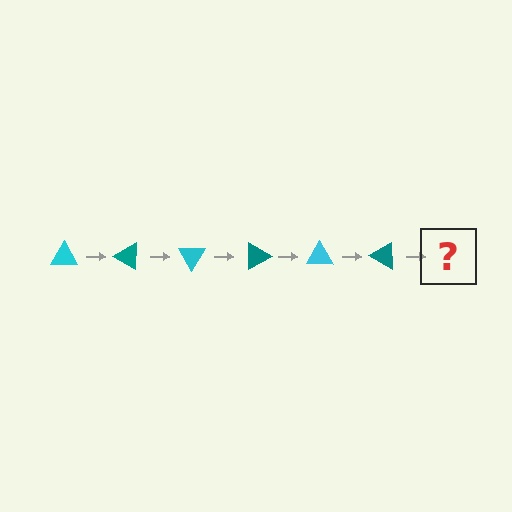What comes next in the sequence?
The next element should be a cyan triangle, rotated 180 degrees from the start.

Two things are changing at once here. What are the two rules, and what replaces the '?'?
The two rules are that it rotates 30 degrees each step and the color cycles through cyan and teal. The '?' should be a cyan triangle, rotated 180 degrees from the start.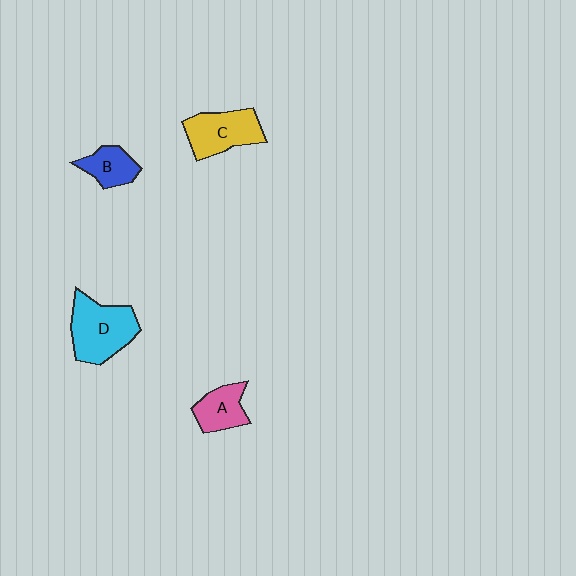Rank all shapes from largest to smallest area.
From largest to smallest: D (cyan), C (yellow), A (pink), B (blue).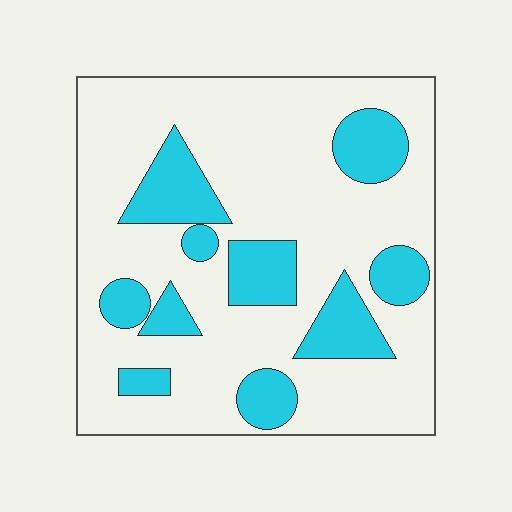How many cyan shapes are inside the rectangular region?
10.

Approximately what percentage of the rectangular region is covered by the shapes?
Approximately 25%.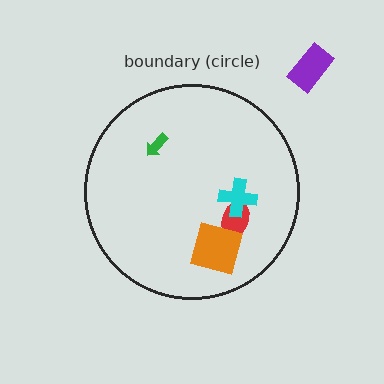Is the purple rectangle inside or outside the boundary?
Outside.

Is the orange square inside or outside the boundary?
Inside.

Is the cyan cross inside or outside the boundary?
Inside.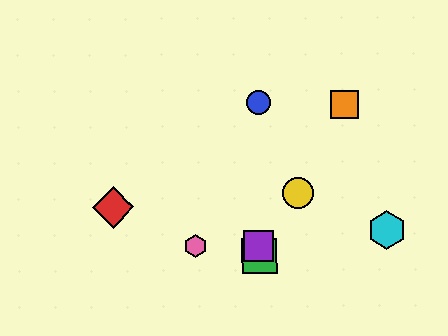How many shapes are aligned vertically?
3 shapes (the blue circle, the green square, the purple square) are aligned vertically.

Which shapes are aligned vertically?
The blue circle, the green square, the purple square are aligned vertically.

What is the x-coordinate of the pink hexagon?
The pink hexagon is at x≈196.